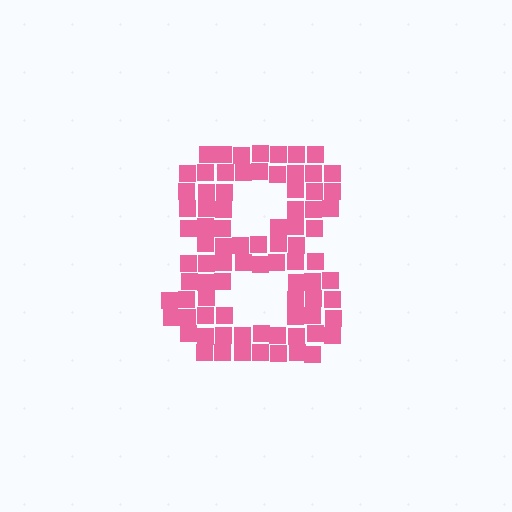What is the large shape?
The large shape is the digit 8.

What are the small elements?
The small elements are squares.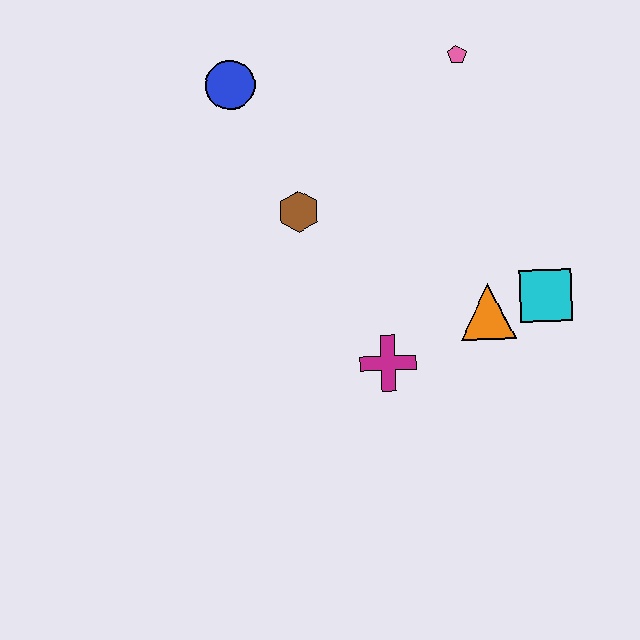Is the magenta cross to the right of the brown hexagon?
Yes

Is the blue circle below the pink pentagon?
Yes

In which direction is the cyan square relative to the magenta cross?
The cyan square is to the right of the magenta cross.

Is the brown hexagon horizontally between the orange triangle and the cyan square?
No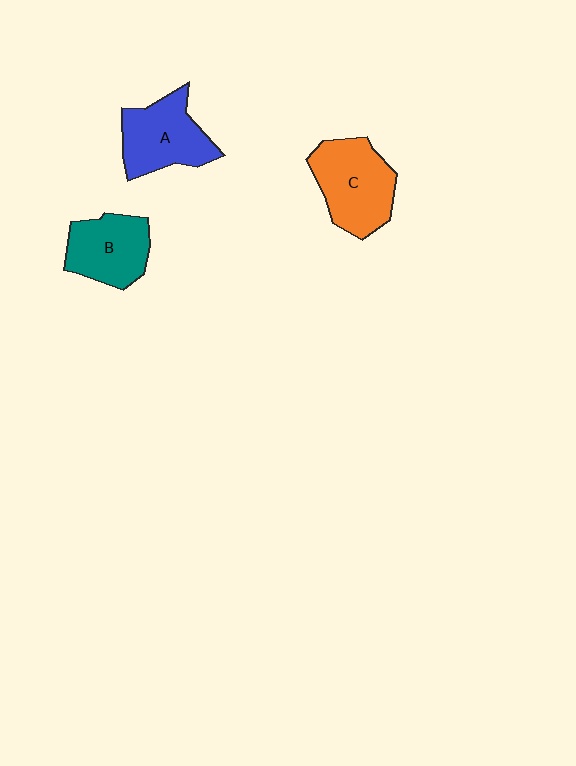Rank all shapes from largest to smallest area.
From largest to smallest: C (orange), A (blue), B (teal).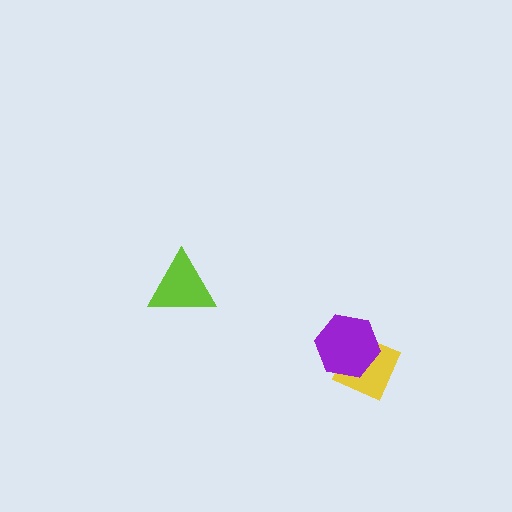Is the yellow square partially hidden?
Yes, it is partially covered by another shape.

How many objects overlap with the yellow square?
1 object overlaps with the yellow square.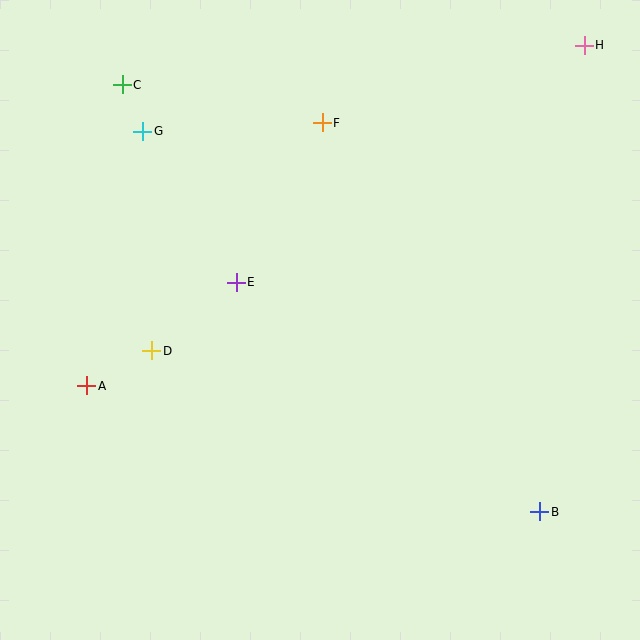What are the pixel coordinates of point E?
Point E is at (236, 282).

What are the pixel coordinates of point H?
Point H is at (584, 45).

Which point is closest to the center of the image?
Point E at (236, 282) is closest to the center.